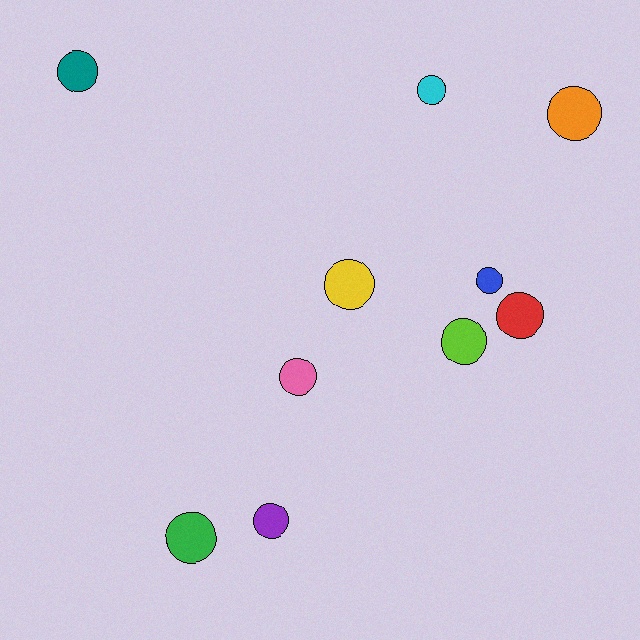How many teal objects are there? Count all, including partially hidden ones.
There is 1 teal object.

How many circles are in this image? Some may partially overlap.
There are 10 circles.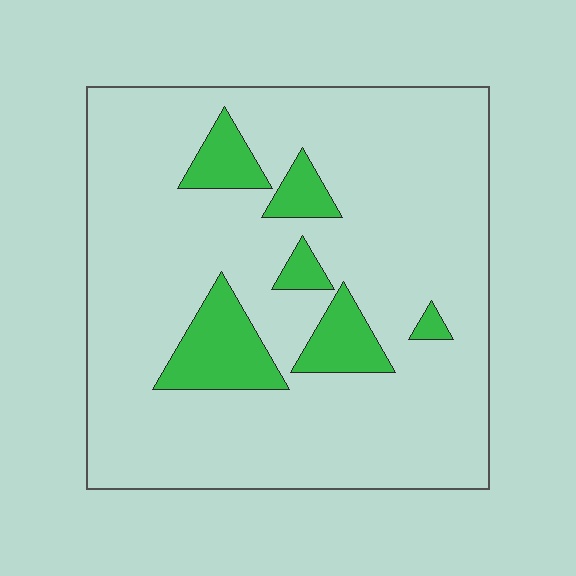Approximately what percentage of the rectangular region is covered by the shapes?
Approximately 15%.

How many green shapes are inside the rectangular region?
6.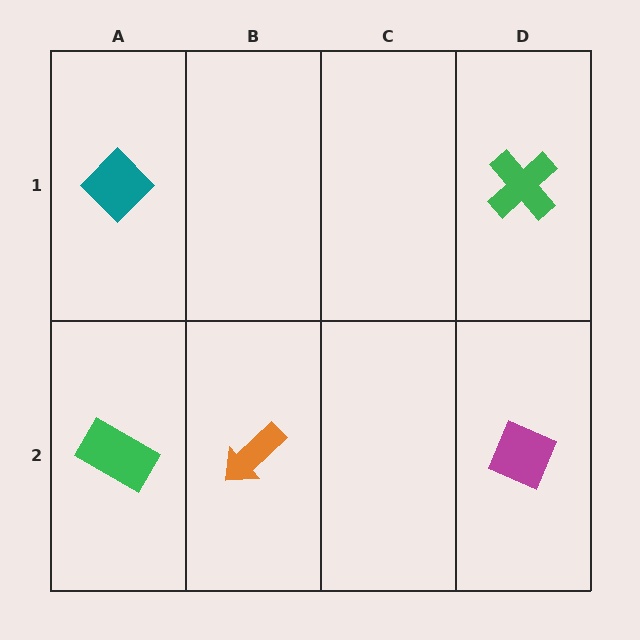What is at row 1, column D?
A green cross.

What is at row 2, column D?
A magenta diamond.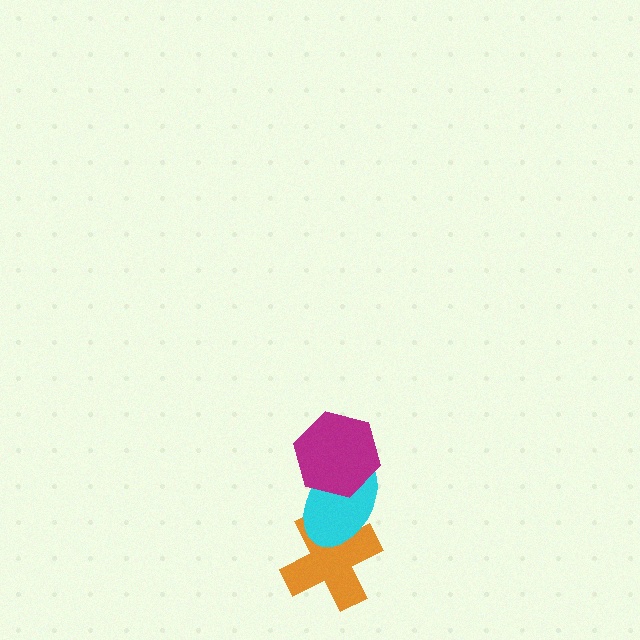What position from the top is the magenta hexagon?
The magenta hexagon is 1st from the top.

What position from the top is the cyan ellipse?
The cyan ellipse is 2nd from the top.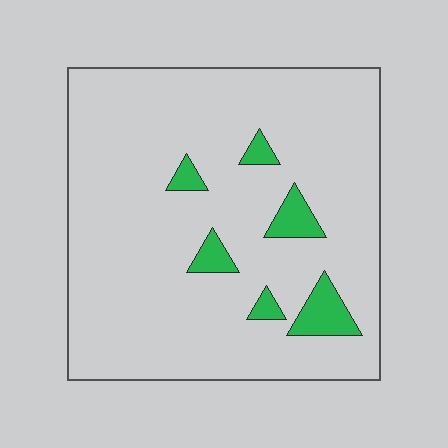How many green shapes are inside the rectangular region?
6.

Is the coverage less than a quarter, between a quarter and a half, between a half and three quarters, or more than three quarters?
Less than a quarter.